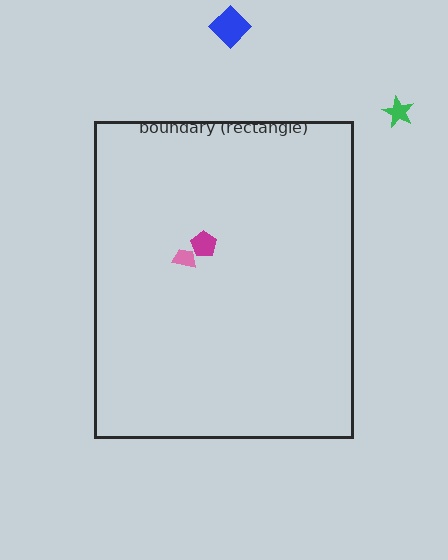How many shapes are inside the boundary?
2 inside, 2 outside.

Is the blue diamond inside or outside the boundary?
Outside.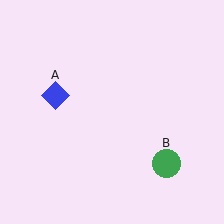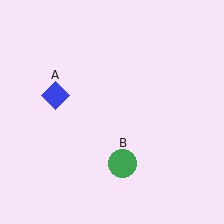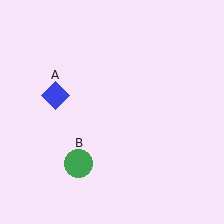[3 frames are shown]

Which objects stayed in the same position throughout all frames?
Blue diamond (object A) remained stationary.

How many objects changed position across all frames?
1 object changed position: green circle (object B).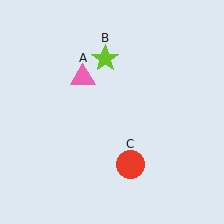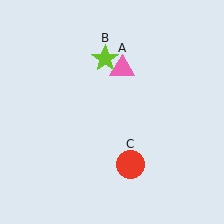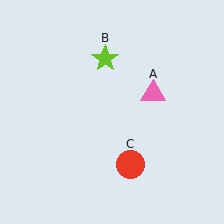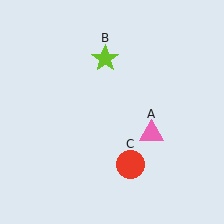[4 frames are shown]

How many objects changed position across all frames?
1 object changed position: pink triangle (object A).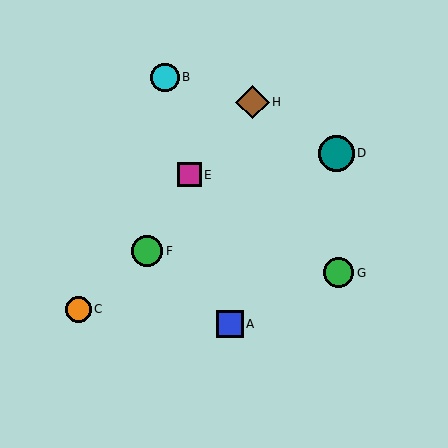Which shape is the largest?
The teal circle (labeled D) is the largest.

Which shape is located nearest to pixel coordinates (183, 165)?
The magenta square (labeled E) at (189, 175) is nearest to that location.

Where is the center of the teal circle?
The center of the teal circle is at (337, 153).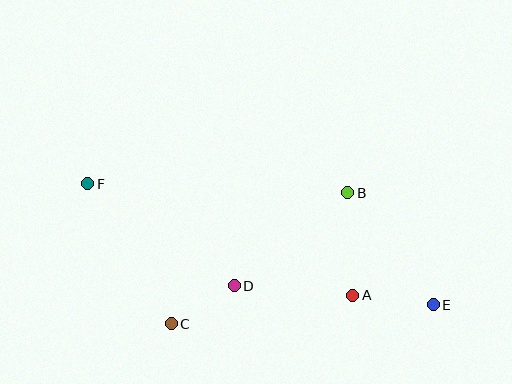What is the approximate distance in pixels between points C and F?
The distance between C and F is approximately 163 pixels.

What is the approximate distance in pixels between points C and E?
The distance between C and E is approximately 263 pixels.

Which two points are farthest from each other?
Points E and F are farthest from each other.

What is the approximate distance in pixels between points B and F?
The distance between B and F is approximately 260 pixels.